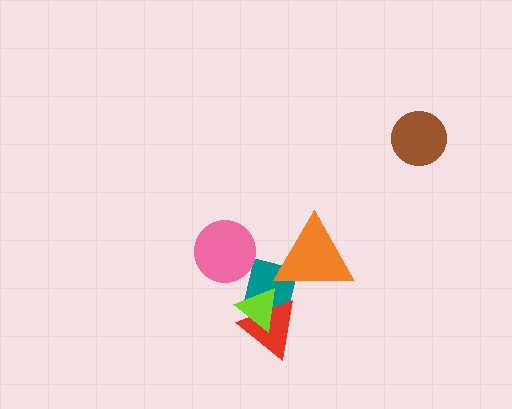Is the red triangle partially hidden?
Yes, it is partially covered by another shape.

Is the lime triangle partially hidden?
No, no other shape covers it.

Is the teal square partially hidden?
Yes, it is partially covered by another shape.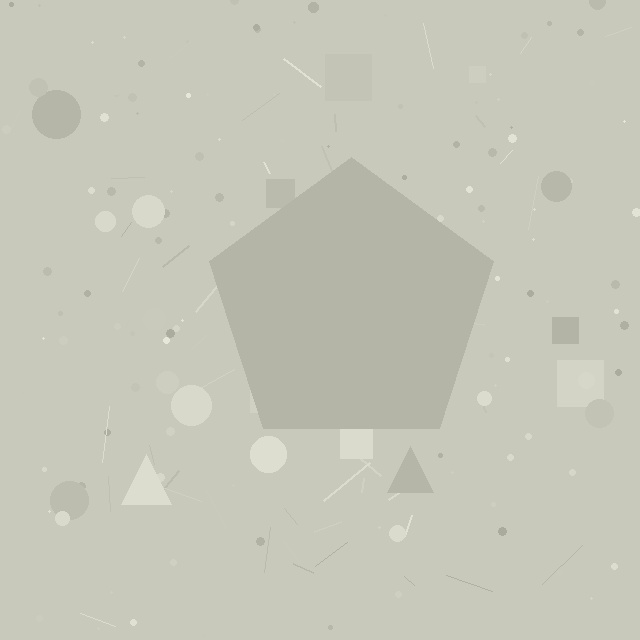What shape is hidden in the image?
A pentagon is hidden in the image.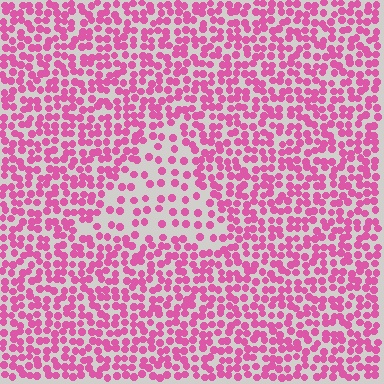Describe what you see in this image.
The image contains small pink elements arranged at two different densities. A triangle-shaped region is visible where the elements are less densely packed than the surrounding area.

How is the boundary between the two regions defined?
The boundary is defined by a change in element density (approximately 2.2x ratio). All elements are the same color, size, and shape.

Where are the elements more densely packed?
The elements are more densely packed outside the triangle boundary.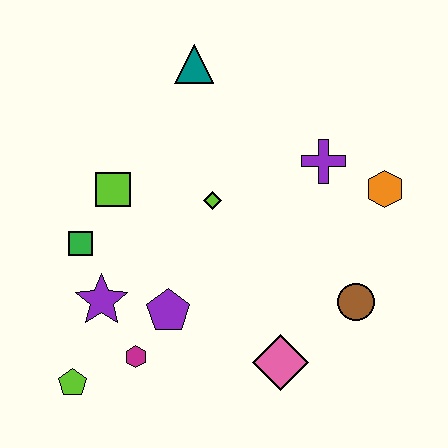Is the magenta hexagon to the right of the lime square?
Yes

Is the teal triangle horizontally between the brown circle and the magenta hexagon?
Yes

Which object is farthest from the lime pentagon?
The orange hexagon is farthest from the lime pentagon.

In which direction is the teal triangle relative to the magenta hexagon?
The teal triangle is above the magenta hexagon.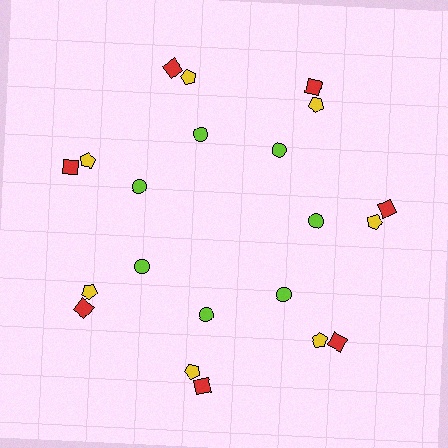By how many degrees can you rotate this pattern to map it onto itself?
The pattern maps onto itself every 51 degrees of rotation.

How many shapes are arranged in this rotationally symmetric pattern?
There are 21 shapes, arranged in 7 groups of 3.